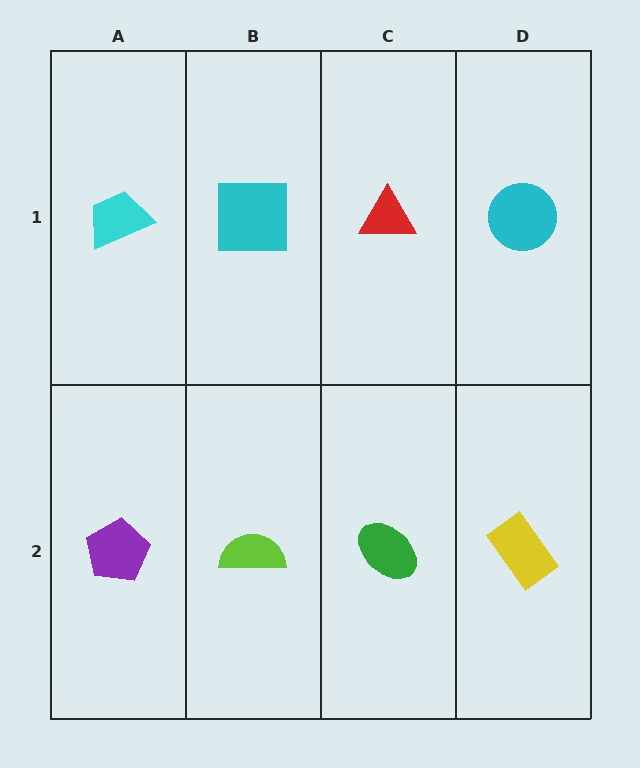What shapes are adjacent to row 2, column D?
A cyan circle (row 1, column D), a green ellipse (row 2, column C).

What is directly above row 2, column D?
A cyan circle.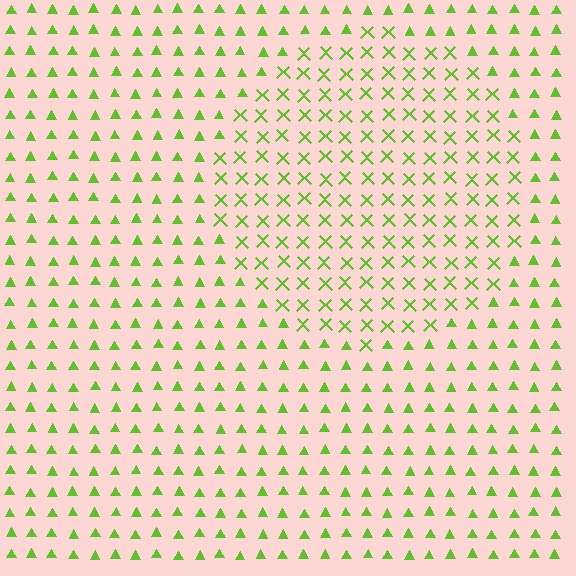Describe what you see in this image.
The image is filled with small lime elements arranged in a uniform grid. A circle-shaped region contains X marks, while the surrounding area contains triangles. The boundary is defined purely by the change in element shape.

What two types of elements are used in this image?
The image uses X marks inside the circle region and triangles outside it.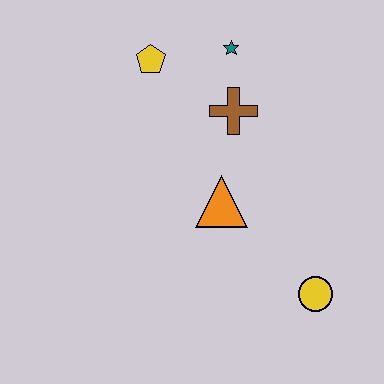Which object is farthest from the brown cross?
The yellow circle is farthest from the brown cross.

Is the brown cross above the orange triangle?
Yes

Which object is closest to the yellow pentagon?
The teal star is closest to the yellow pentagon.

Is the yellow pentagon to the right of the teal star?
No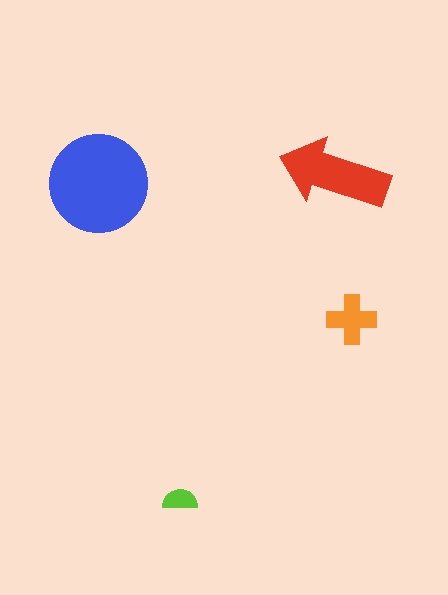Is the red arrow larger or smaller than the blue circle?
Smaller.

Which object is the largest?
The blue circle.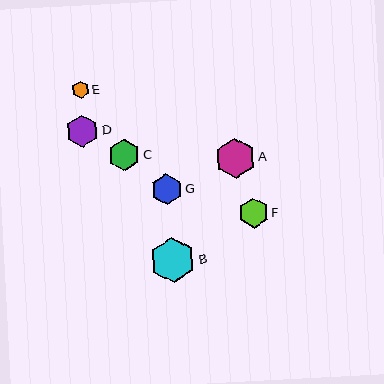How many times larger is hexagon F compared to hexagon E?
Hexagon F is approximately 1.8 times the size of hexagon E.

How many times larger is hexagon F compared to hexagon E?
Hexagon F is approximately 1.8 times the size of hexagon E.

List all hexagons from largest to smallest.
From largest to smallest: B, A, D, C, G, F, E.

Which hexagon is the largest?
Hexagon B is the largest with a size of approximately 45 pixels.